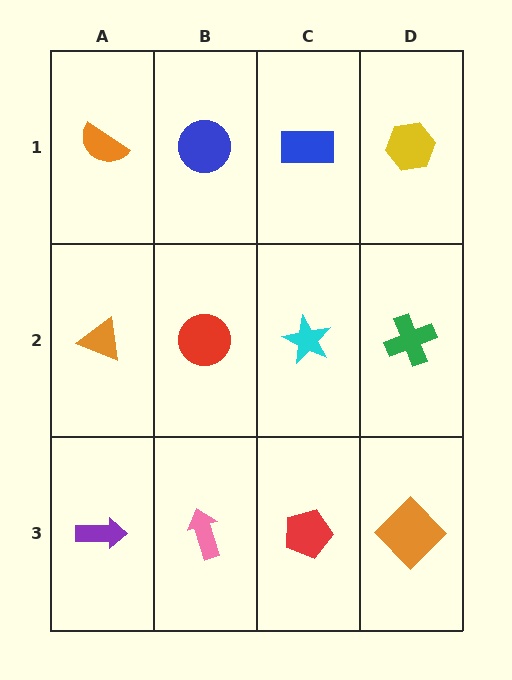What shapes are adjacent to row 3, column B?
A red circle (row 2, column B), a purple arrow (row 3, column A), a red pentagon (row 3, column C).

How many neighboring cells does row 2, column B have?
4.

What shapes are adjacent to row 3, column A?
An orange triangle (row 2, column A), a pink arrow (row 3, column B).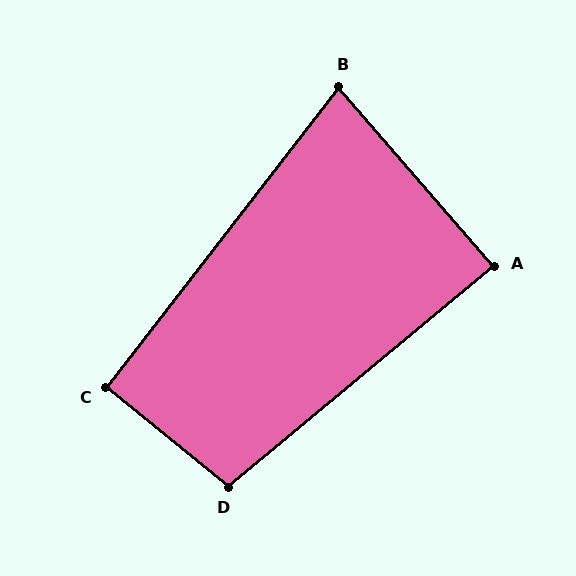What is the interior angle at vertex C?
Approximately 91 degrees (approximately right).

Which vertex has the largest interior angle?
D, at approximately 101 degrees.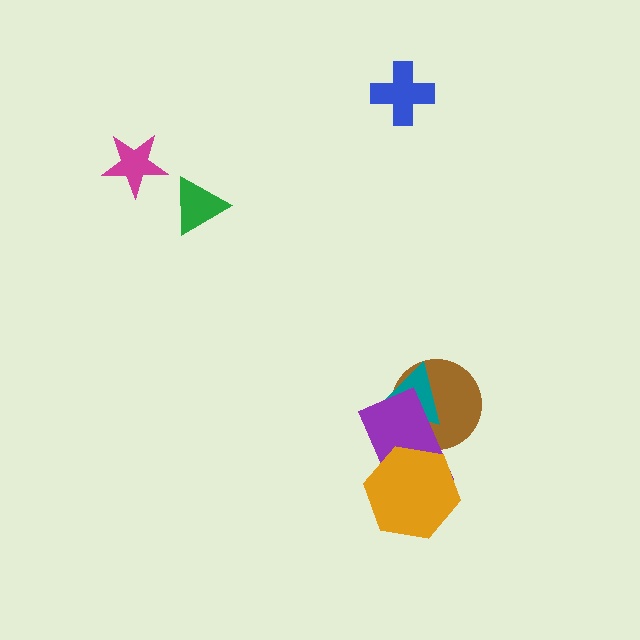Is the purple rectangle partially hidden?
Yes, it is partially covered by another shape.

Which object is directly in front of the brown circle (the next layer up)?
The teal triangle is directly in front of the brown circle.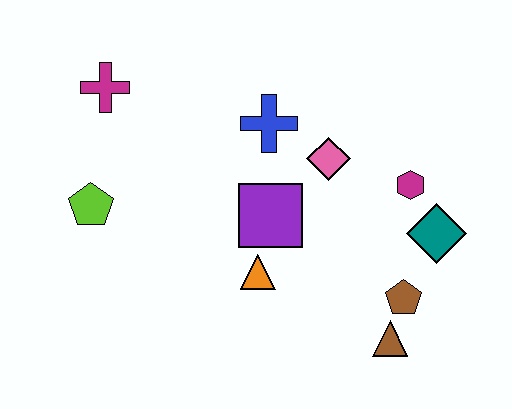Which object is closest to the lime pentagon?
The magenta cross is closest to the lime pentagon.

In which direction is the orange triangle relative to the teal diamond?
The orange triangle is to the left of the teal diamond.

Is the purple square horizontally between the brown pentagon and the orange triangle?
Yes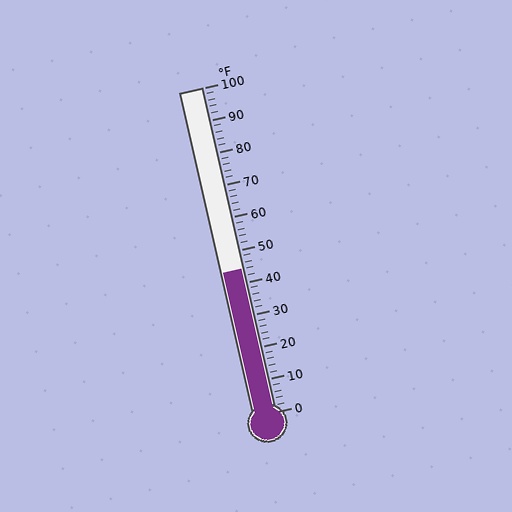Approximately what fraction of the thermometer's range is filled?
The thermometer is filled to approximately 45% of its range.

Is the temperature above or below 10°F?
The temperature is above 10°F.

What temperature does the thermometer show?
The thermometer shows approximately 44°F.